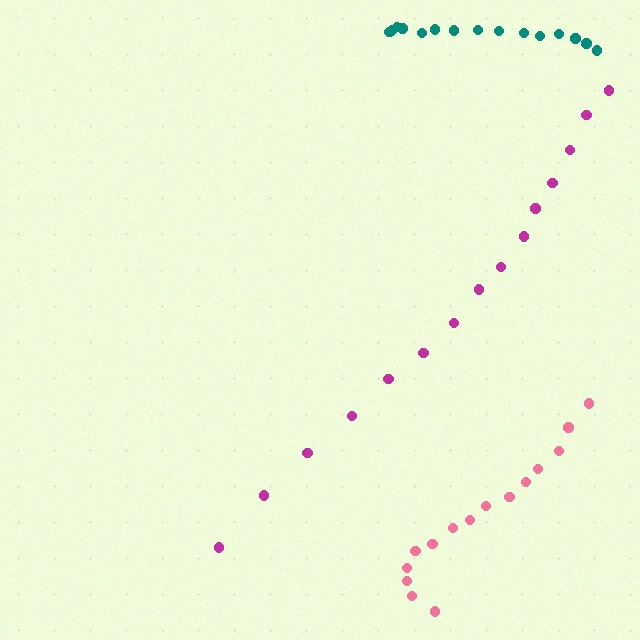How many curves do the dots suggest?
There are 3 distinct paths.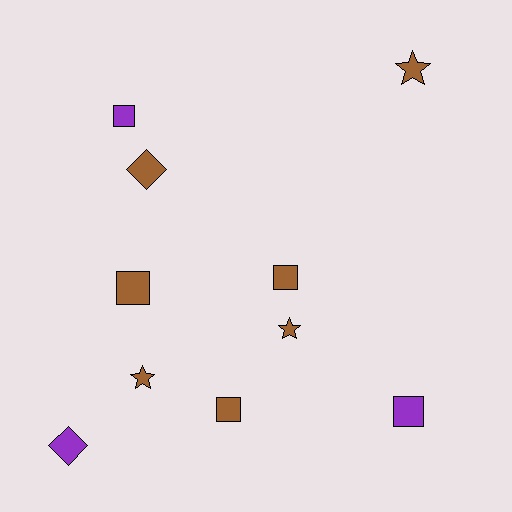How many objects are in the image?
There are 10 objects.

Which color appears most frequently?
Brown, with 7 objects.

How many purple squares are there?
There are 2 purple squares.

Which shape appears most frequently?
Square, with 5 objects.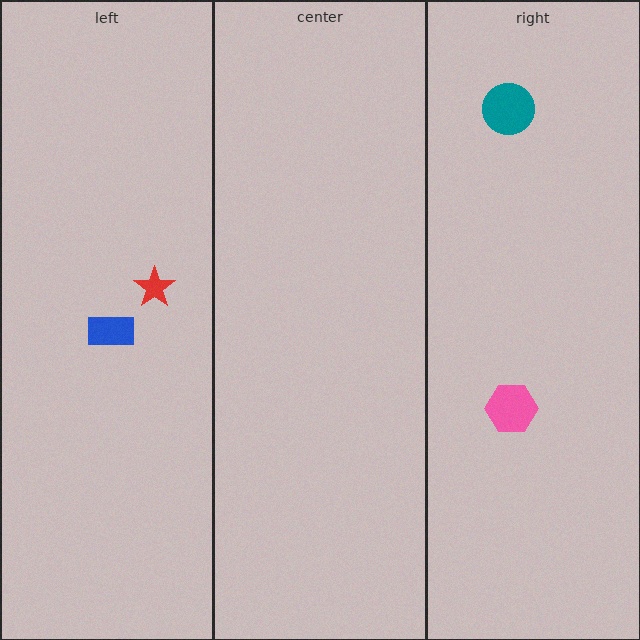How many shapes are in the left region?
2.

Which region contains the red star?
The left region.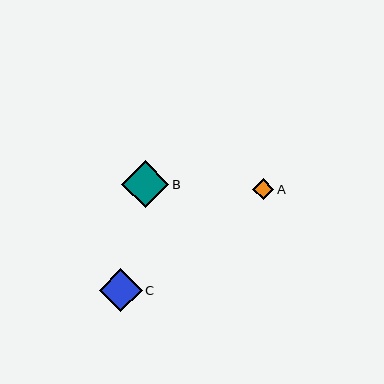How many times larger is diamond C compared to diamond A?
Diamond C is approximately 2.1 times the size of diamond A.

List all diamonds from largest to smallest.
From largest to smallest: B, C, A.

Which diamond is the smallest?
Diamond A is the smallest with a size of approximately 21 pixels.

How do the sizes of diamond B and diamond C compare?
Diamond B and diamond C are approximately the same size.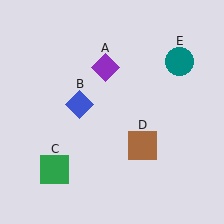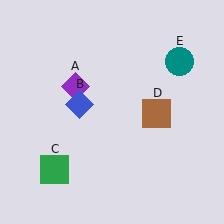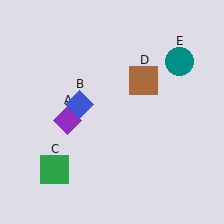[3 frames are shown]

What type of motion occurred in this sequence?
The purple diamond (object A), brown square (object D) rotated counterclockwise around the center of the scene.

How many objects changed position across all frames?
2 objects changed position: purple diamond (object A), brown square (object D).